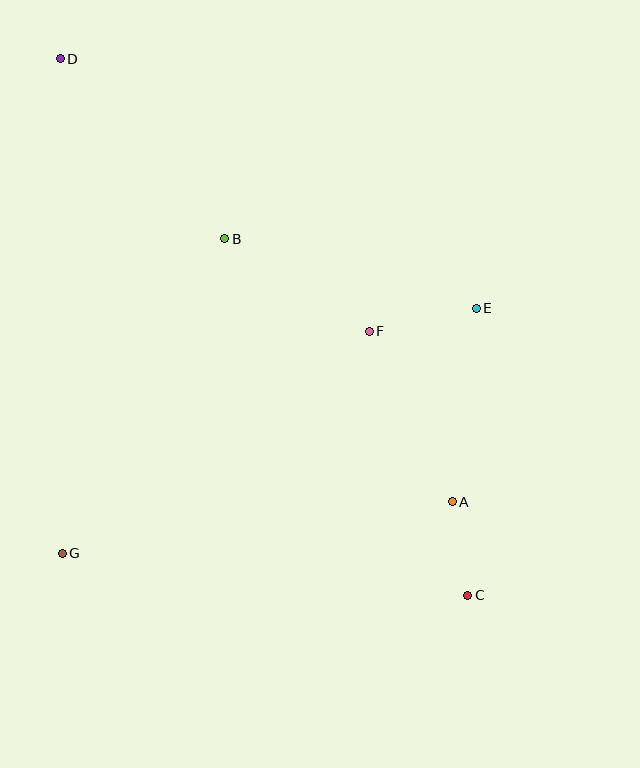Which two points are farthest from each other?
Points C and D are farthest from each other.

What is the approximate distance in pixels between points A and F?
The distance between A and F is approximately 190 pixels.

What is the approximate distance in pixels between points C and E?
The distance between C and E is approximately 287 pixels.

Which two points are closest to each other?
Points A and C are closest to each other.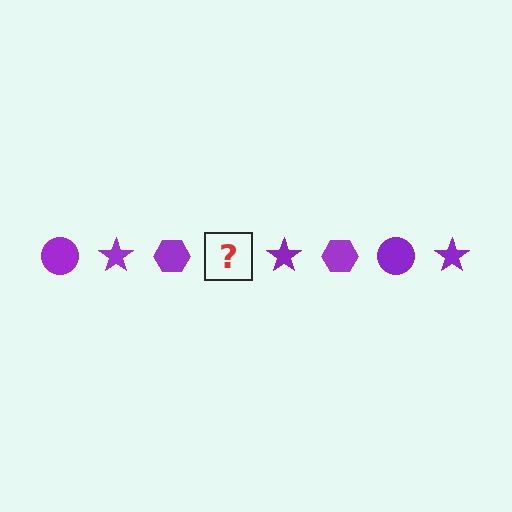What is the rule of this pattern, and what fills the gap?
The rule is that the pattern cycles through circle, star, hexagon shapes in purple. The gap should be filled with a purple circle.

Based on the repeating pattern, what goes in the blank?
The blank should be a purple circle.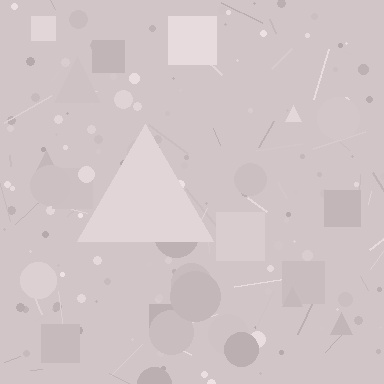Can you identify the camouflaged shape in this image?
The camouflaged shape is a triangle.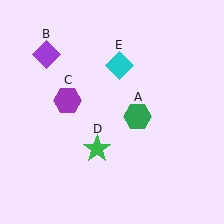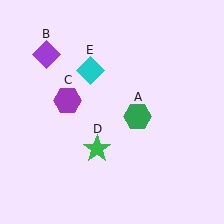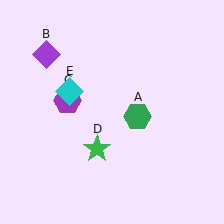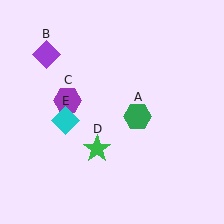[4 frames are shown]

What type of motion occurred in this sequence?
The cyan diamond (object E) rotated counterclockwise around the center of the scene.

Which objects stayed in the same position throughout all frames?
Green hexagon (object A) and purple diamond (object B) and purple hexagon (object C) and green star (object D) remained stationary.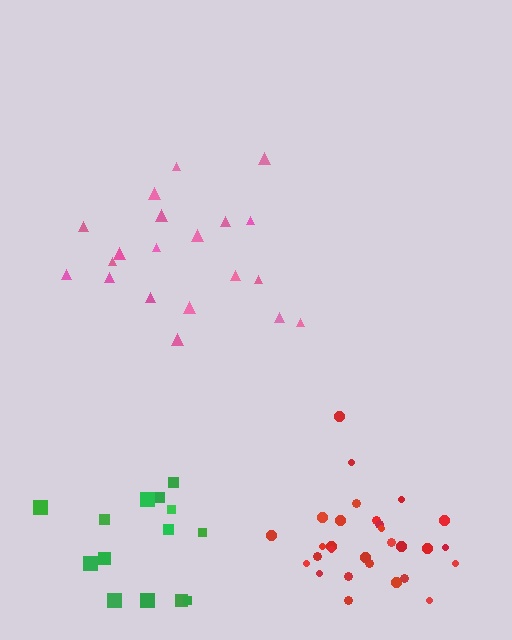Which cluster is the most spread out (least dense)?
Pink.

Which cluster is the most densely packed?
Red.